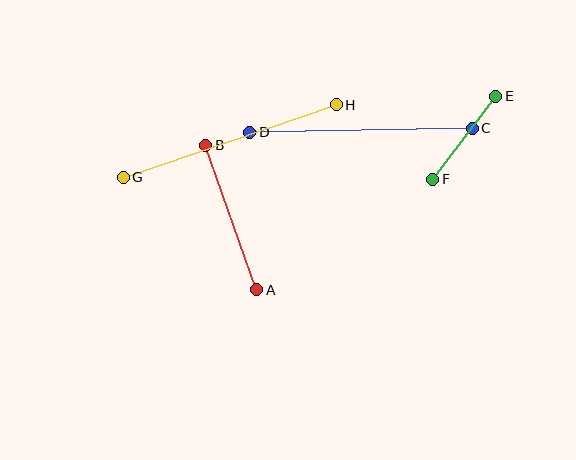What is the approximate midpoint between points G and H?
The midpoint is at approximately (230, 141) pixels.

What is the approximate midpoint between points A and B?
The midpoint is at approximately (231, 217) pixels.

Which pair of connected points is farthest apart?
Points G and H are farthest apart.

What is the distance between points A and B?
The distance is approximately 154 pixels.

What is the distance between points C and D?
The distance is approximately 222 pixels.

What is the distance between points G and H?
The distance is approximately 225 pixels.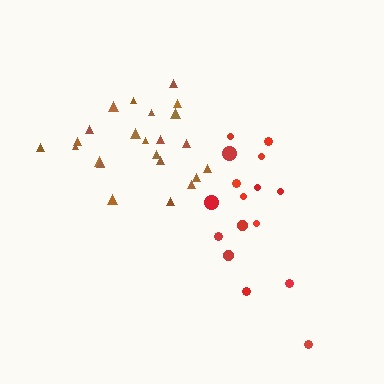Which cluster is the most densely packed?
Brown.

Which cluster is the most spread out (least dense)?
Red.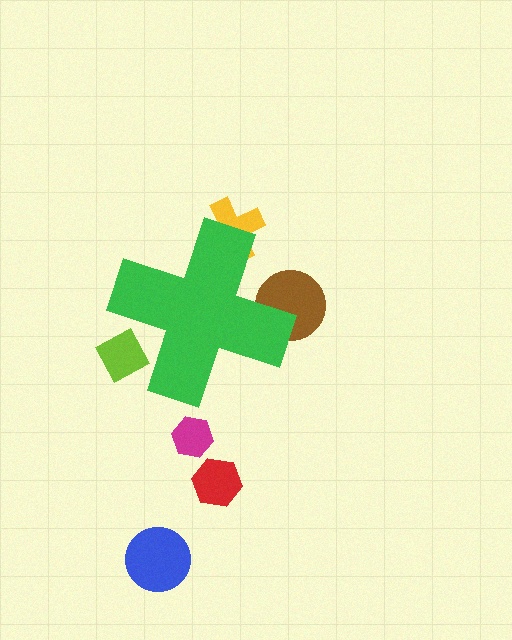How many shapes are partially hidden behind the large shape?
3 shapes are partially hidden.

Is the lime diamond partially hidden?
Yes, the lime diamond is partially hidden behind the green cross.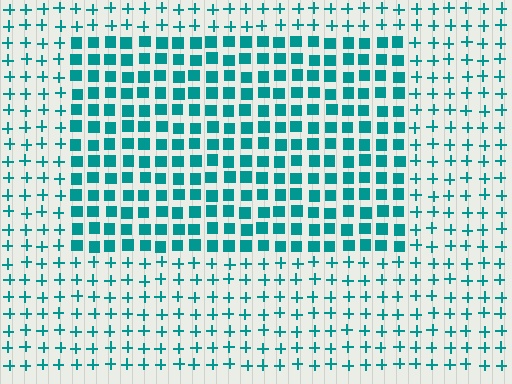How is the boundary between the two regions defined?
The boundary is defined by a change in element shape: squares inside vs. plus signs outside. All elements share the same color and spacing.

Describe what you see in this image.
The image is filled with small teal elements arranged in a uniform grid. A rectangle-shaped region contains squares, while the surrounding area contains plus signs. The boundary is defined purely by the change in element shape.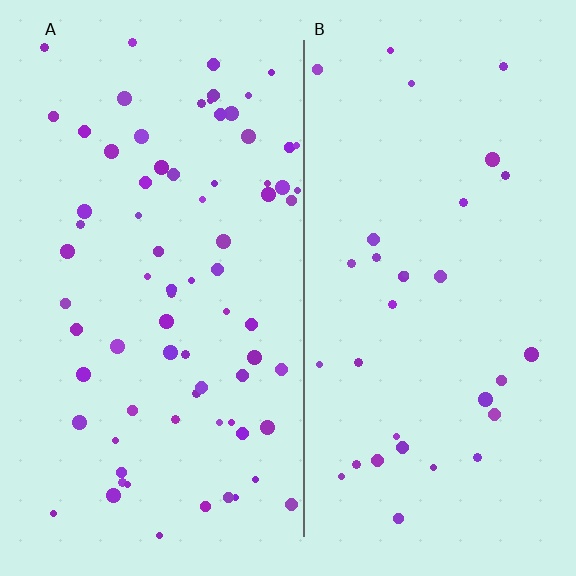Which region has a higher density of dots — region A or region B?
A (the left).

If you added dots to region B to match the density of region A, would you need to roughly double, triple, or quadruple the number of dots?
Approximately double.